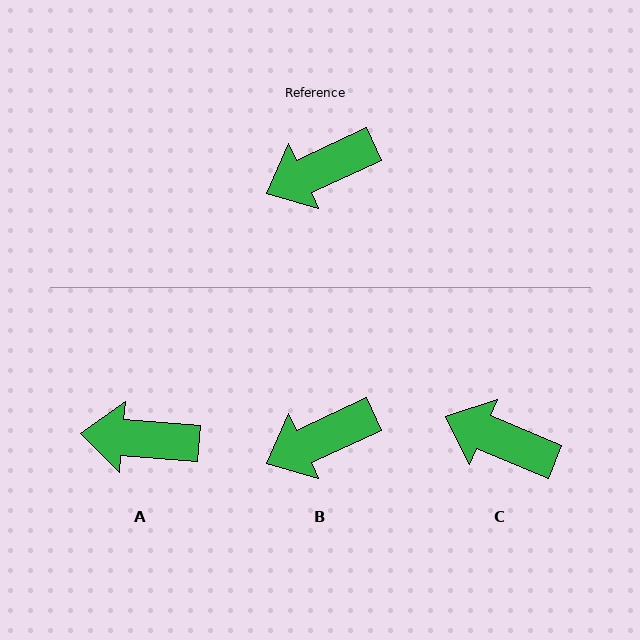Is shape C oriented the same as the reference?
No, it is off by about 47 degrees.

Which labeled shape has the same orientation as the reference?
B.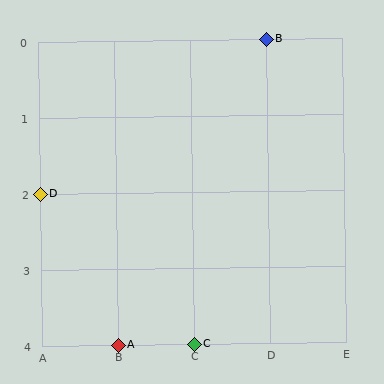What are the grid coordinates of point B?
Point B is at grid coordinates (D, 0).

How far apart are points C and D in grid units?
Points C and D are 2 columns and 2 rows apart (about 2.8 grid units diagonally).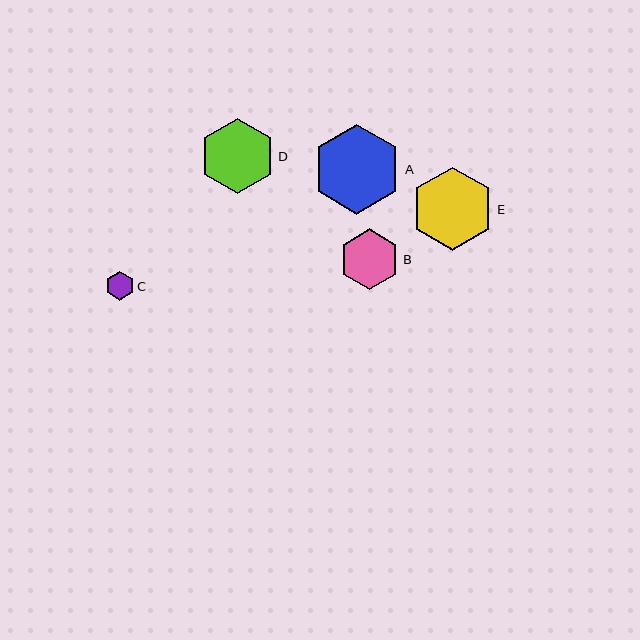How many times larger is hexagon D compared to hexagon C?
Hexagon D is approximately 2.6 times the size of hexagon C.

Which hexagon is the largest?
Hexagon A is the largest with a size of approximately 90 pixels.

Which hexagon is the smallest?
Hexagon C is the smallest with a size of approximately 29 pixels.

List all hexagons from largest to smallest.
From largest to smallest: A, E, D, B, C.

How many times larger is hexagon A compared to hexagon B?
Hexagon A is approximately 1.5 times the size of hexagon B.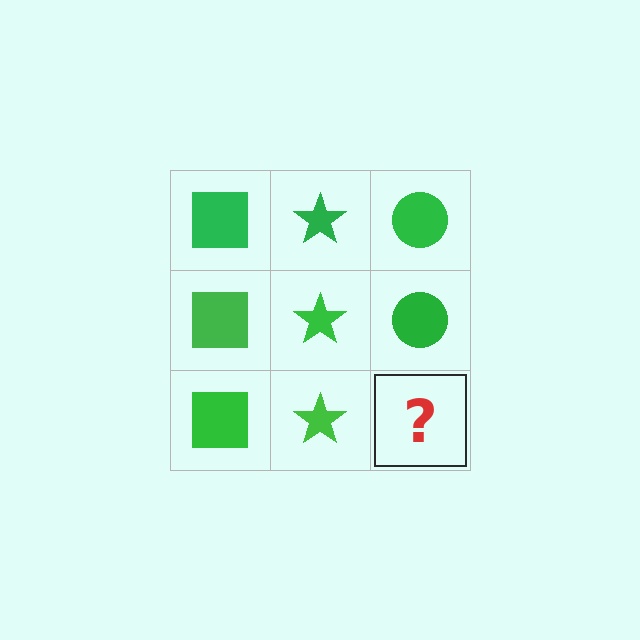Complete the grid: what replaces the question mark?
The question mark should be replaced with a green circle.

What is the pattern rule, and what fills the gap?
The rule is that each column has a consistent shape. The gap should be filled with a green circle.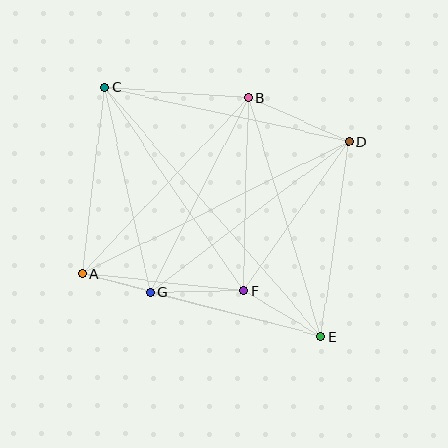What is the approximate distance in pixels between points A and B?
The distance between A and B is approximately 242 pixels.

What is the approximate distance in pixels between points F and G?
The distance between F and G is approximately 94 pixels.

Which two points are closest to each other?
Points A and G are closest to each other.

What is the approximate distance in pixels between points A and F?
The distance between A and F is approximately 162 pixels.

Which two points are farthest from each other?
Points C and E are farthest from each other.